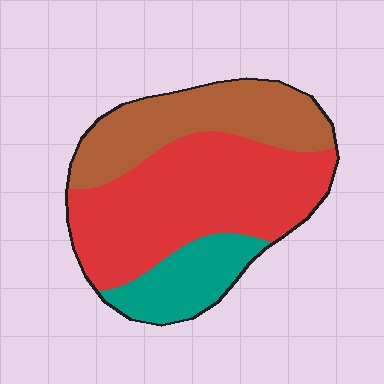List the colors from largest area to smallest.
From largest to smallest: red, brown, teal.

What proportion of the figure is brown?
Brown covers about 30% of the figure.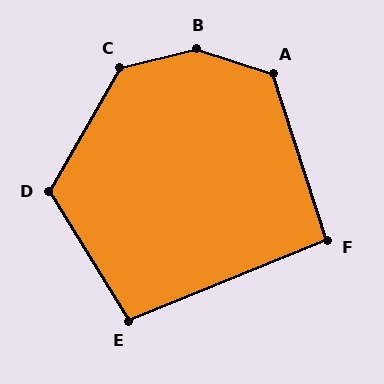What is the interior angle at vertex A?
Approximately 126 degrees (obtuse).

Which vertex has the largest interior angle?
B, at approximately 148 degrees.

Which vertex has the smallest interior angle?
F, at approximately 94 degrees.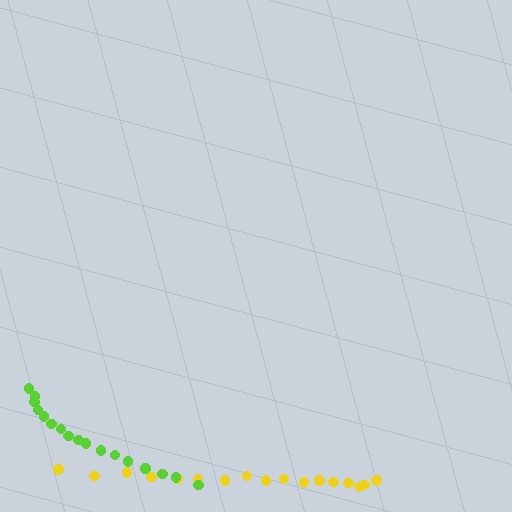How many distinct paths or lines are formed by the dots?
There are 2 distinct paths.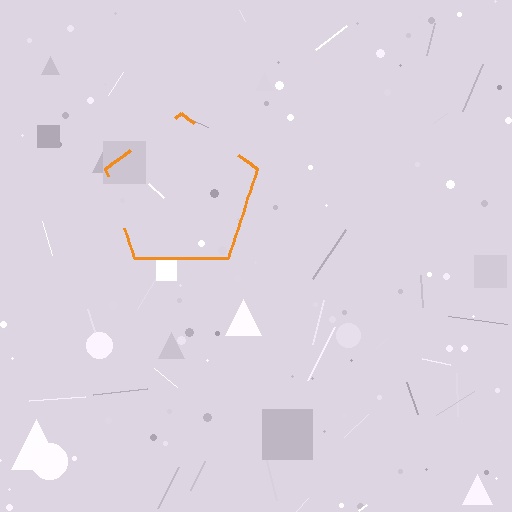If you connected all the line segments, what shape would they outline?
They would outline a pentagon.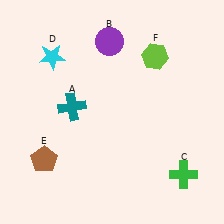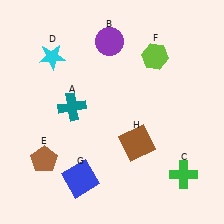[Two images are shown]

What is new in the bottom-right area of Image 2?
A brown square (H) was added in the bottom-right area of Image 2.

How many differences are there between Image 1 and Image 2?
There are 2 differences between the two images.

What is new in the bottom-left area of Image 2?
A blue square (G) was added in the bottom-left area of Image 2.